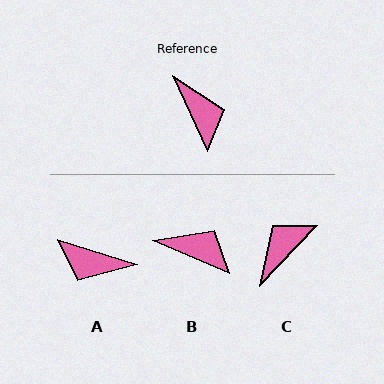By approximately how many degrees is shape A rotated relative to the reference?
Approximately 132 degrees clockwise.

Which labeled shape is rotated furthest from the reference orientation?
A, about 132 degrees away.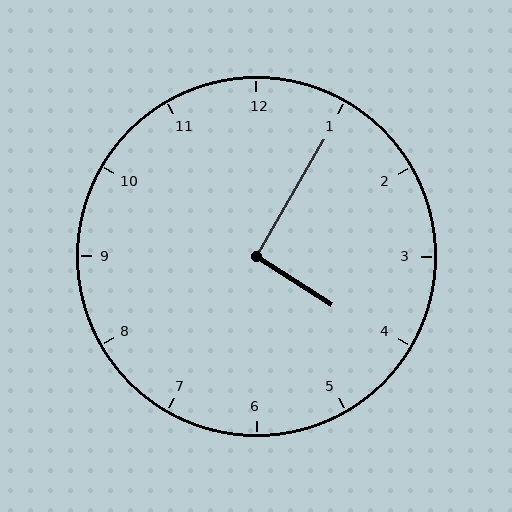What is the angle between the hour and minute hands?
Approximately 92 degrees.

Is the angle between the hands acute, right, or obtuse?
It is right.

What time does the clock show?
4:05.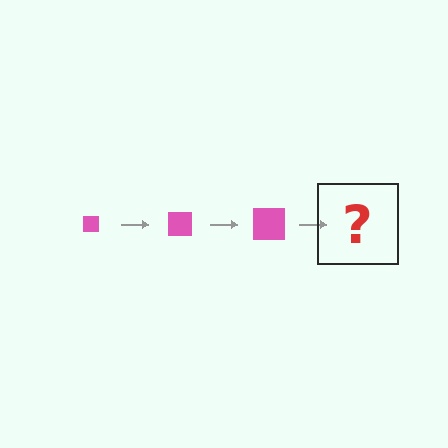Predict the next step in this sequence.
The next step is a pink square, larger than the previous one.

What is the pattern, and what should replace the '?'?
The pattern is that the square gets progressively larger each step. The '?' should be a pink square, larger than the previous one.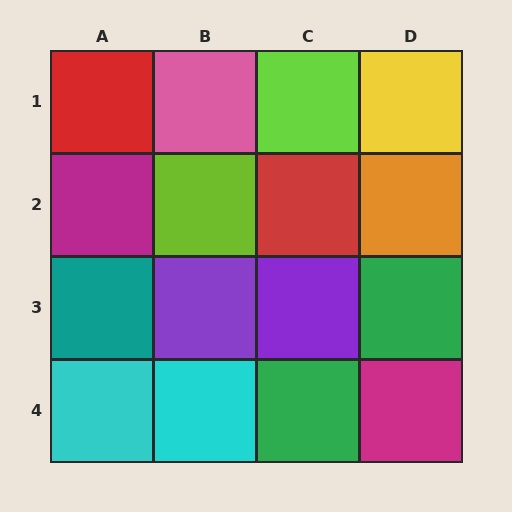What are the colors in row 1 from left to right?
Red, pink, lime, yellow.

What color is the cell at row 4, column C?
Green.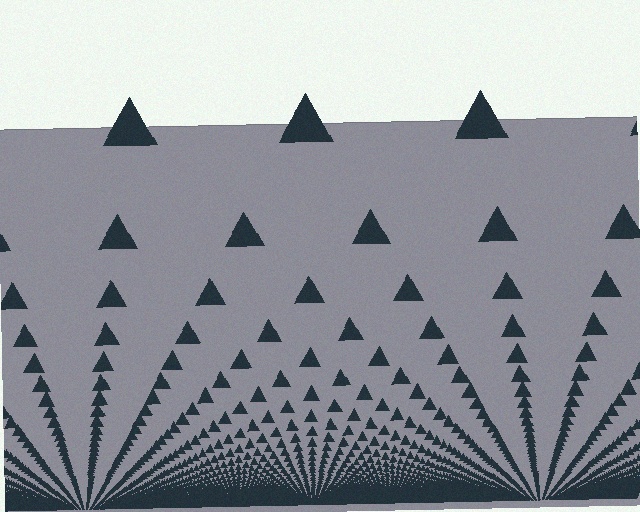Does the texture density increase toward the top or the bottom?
Density increases toward the bottom.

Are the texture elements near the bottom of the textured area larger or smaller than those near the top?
Smaller. The gradient is inverted — elements near the bottom are smaller and denser.